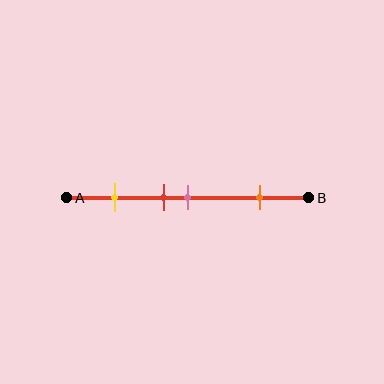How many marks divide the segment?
There are 4 marks dividing the segment.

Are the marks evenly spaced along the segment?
No, the marks are not evenly spaced.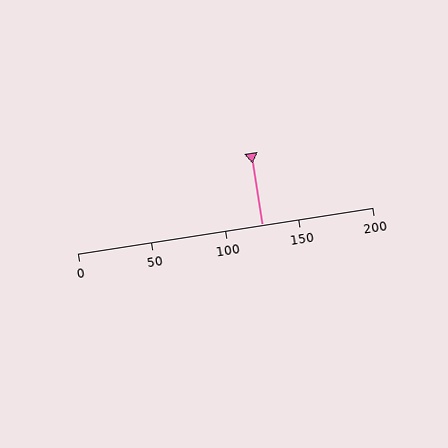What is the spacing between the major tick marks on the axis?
The major ticks are spaced 50 apart.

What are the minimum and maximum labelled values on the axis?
The axis runs from 0 to 200.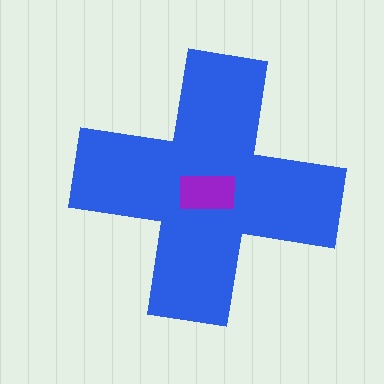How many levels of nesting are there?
2.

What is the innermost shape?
The purple rectangle.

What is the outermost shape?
The blue cross.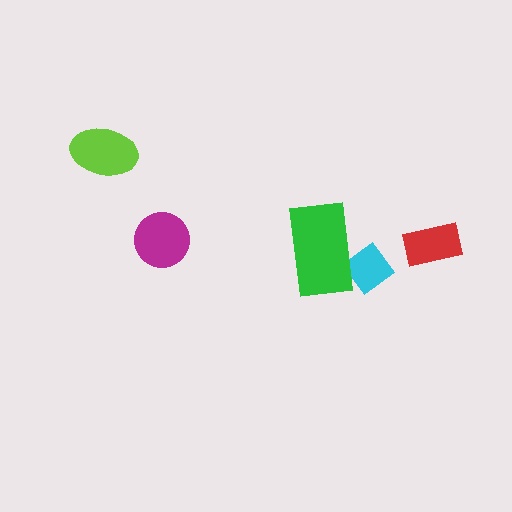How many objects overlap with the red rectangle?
0 objects overlap with the red rectangle.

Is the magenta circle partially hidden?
No, no other shape covers it.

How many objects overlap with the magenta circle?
0 objects overlap with the magenta circle.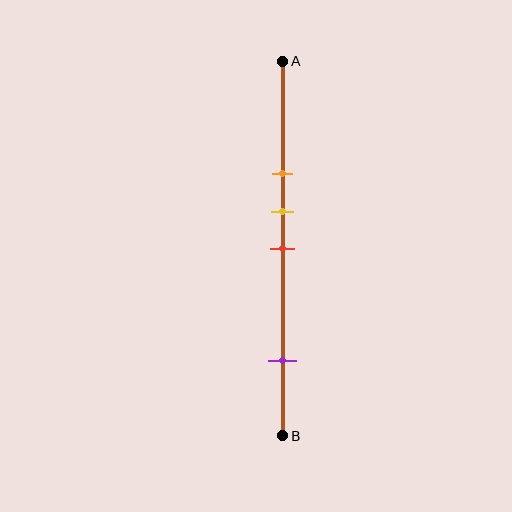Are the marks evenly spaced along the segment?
No, the marks are not evenly spaced.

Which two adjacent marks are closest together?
The yellow and red marks are the closest adjacent pair.